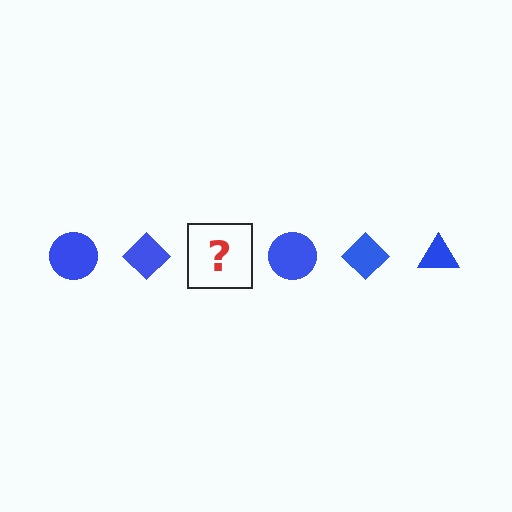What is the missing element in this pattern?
The missing element is a blue triangle.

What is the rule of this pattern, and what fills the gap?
The rule is that the pattern cycles through circle, diamond, triangle shapes in blue. The gap should be filled with a blue triangle.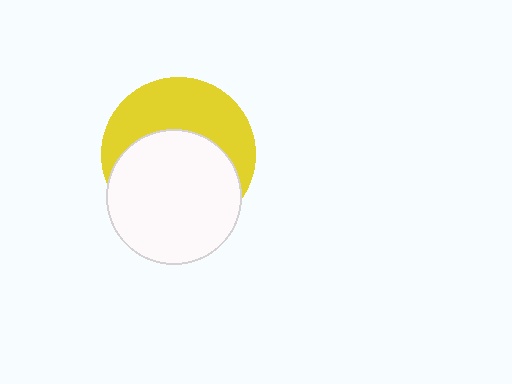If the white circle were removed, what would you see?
You would see the complete yellow circle.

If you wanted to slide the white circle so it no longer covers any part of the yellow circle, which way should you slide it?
Slide it down — that is the most direct way to separate the two shapes.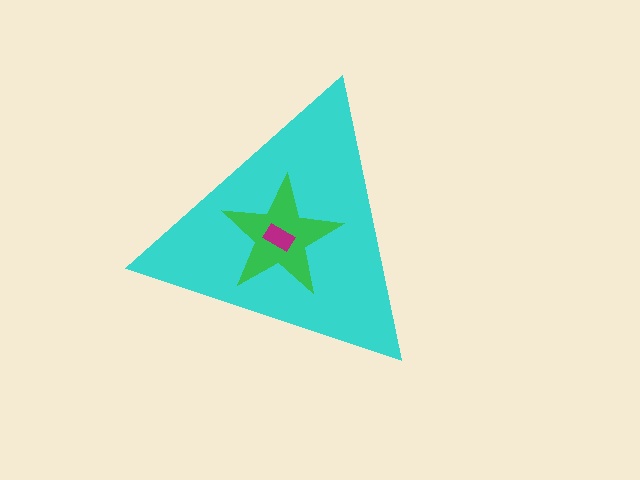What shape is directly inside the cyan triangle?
The green star.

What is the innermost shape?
The magenta rectangle.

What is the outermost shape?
The cyan triangle.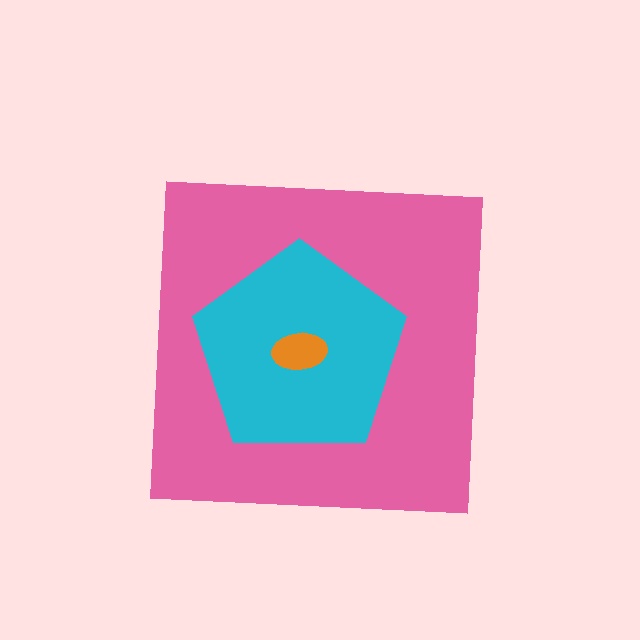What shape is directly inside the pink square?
The cyan pentagon.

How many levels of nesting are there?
3.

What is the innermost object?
The orange ellipse.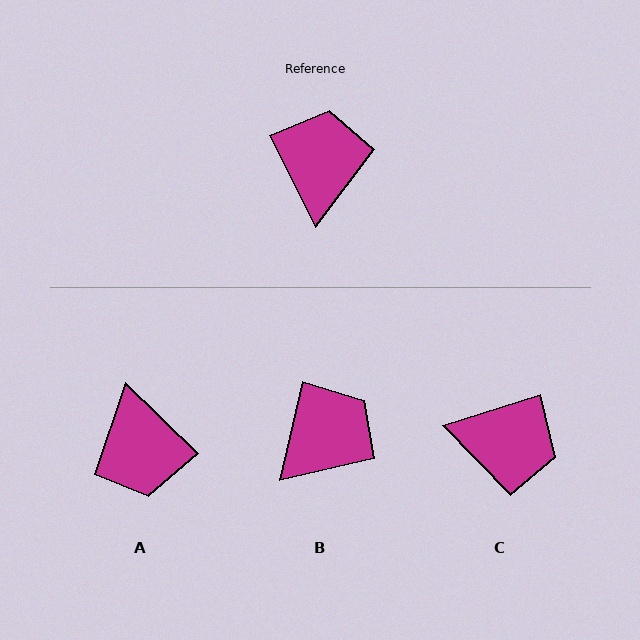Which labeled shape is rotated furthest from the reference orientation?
A, about 162 degrees away.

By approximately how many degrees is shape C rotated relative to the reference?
Approximately 99 degrees clockwise.